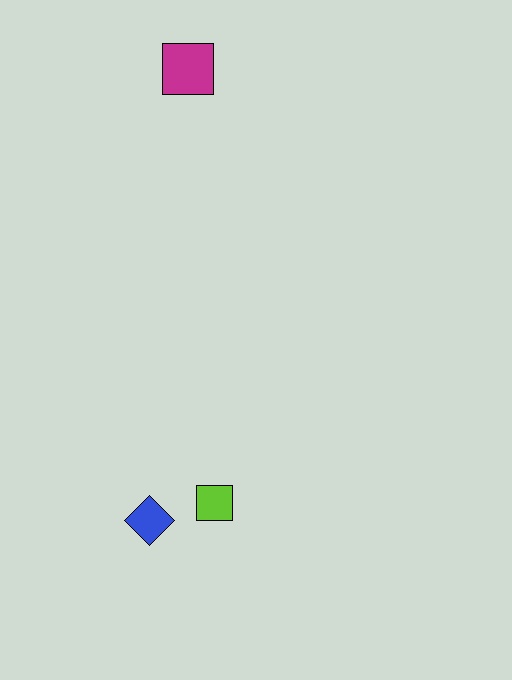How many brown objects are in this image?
There are no brown objects.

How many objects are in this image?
There are 3 objects.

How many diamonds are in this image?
There is 1 diamond.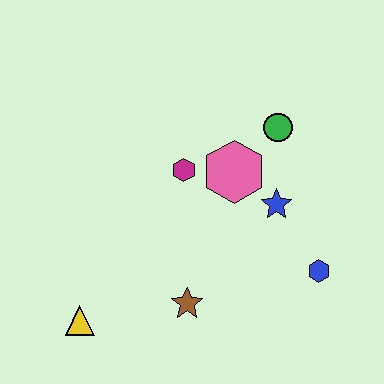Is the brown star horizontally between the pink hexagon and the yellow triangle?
Yes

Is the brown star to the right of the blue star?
No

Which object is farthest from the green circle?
The yellow triangle is farthest from the green circle.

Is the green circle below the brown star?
No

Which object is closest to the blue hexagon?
The blue star is closest to the blue hexagon.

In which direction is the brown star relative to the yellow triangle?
The brown star is to the right of the yellow triangle.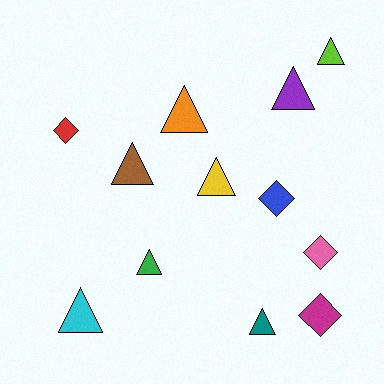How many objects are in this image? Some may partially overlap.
There are 12 objects.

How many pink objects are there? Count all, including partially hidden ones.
There is 1 pink object.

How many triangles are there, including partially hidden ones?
There are 8 triangles.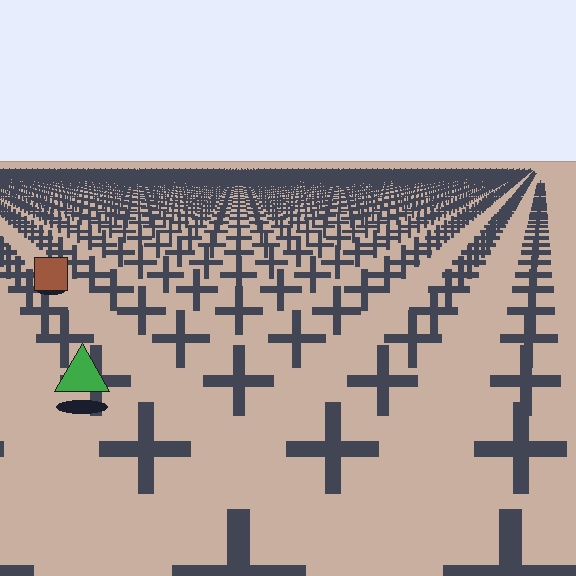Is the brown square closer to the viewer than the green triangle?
No. The green triangle is closer — you can tell from the texture gradient: the ground texture is coarser near it.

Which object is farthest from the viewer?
The brown square is farthest from the viewer. It appears smaller and the ground texture around it is denser.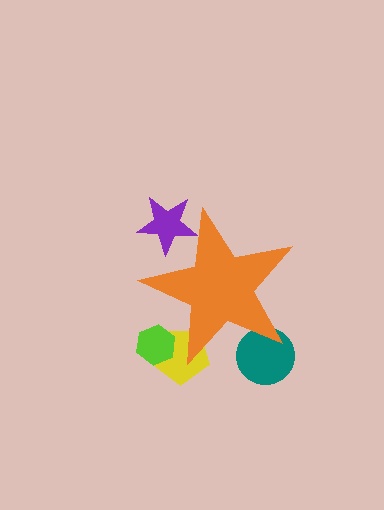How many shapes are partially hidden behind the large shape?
4 shapes are partially hidden.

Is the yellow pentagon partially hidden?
Yes, the yellow pentagon is partially hidden behind the orange star.